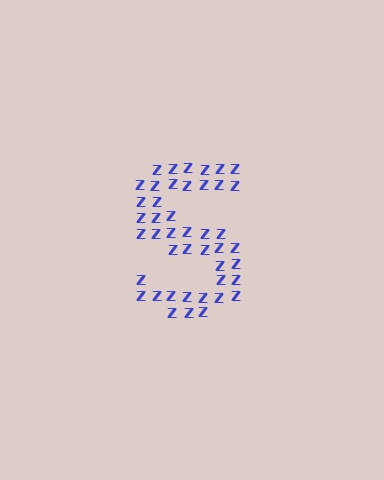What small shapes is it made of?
It is made of small letter Z's.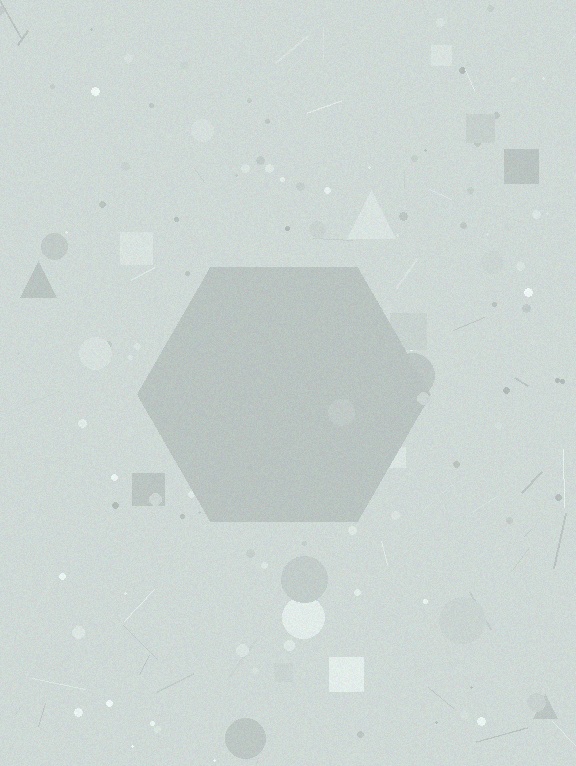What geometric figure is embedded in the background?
A hexagon is embedded in the background.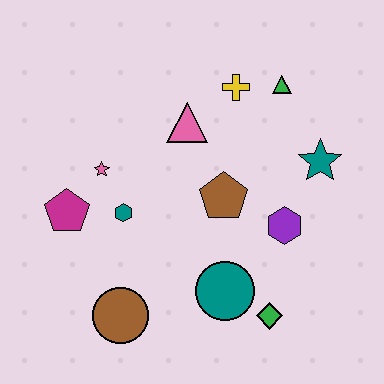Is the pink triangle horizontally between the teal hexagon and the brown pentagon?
Yes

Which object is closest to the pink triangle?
The yellow cross is closest to the pink triangle.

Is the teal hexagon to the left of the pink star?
No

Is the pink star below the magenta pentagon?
No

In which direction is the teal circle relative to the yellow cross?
The teal circle is below the yellow cross.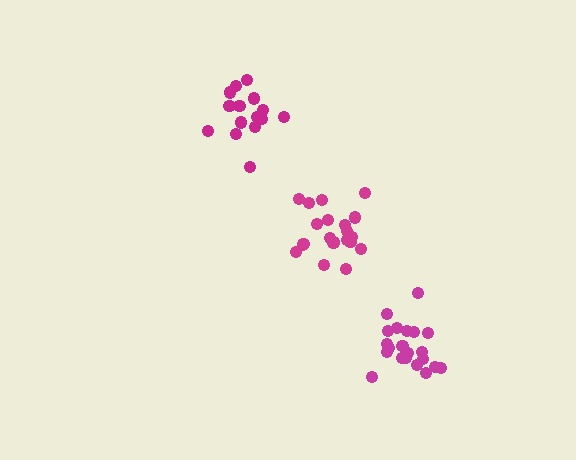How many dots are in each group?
Group 1: 21 dots, Group 2: 15 dots, Group 3: 21 dots (57 total).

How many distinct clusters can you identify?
There are 3 distinct clusters.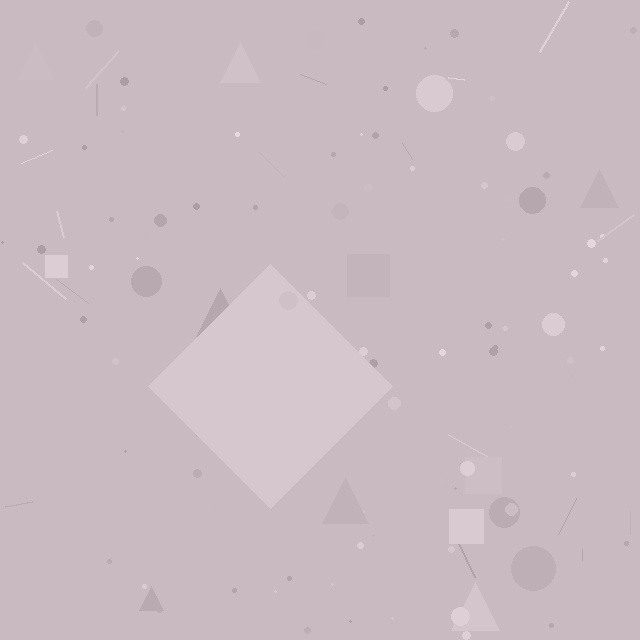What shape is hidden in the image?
A diamond is hidden in the image.